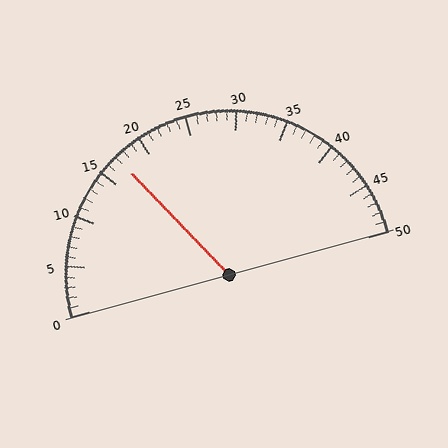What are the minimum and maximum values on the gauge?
The gauge ranges from 0 to 50.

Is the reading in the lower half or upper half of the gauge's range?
The reading is in the lower half of the range (0 to 50).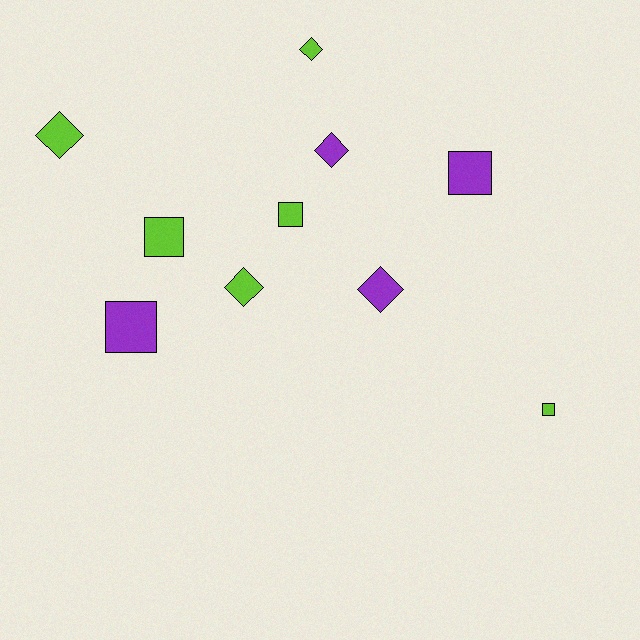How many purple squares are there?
There are 2 purple squares.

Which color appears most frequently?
Lime, with 6 objects.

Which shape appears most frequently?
Square, with 5 objects.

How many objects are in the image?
There are 10 objects.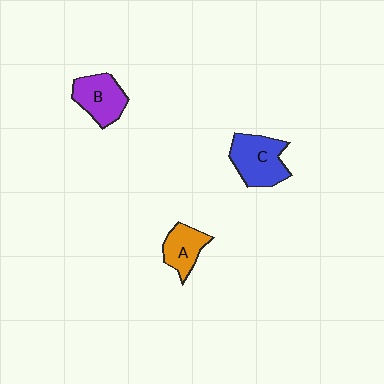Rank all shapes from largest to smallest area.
From largest to smallest: C (blue), B (purple), A (orange).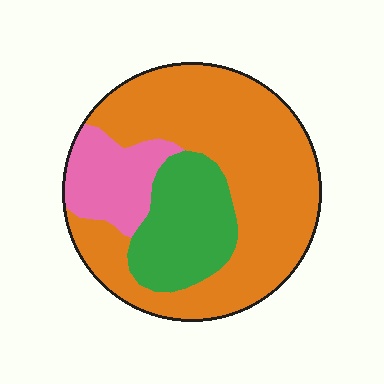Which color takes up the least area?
Pink, at roughly 15%.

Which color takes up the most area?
Orange, at roughly 65%.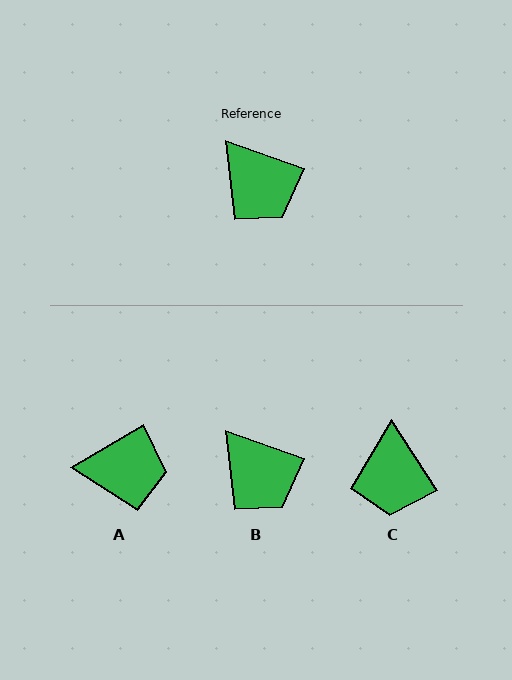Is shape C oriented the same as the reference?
No, it is off by about 37 degrees.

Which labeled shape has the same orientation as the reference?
B.